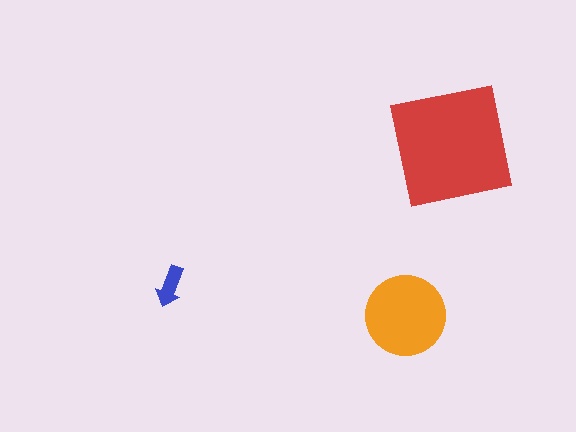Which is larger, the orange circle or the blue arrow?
The orange circle.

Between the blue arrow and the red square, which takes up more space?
The red square.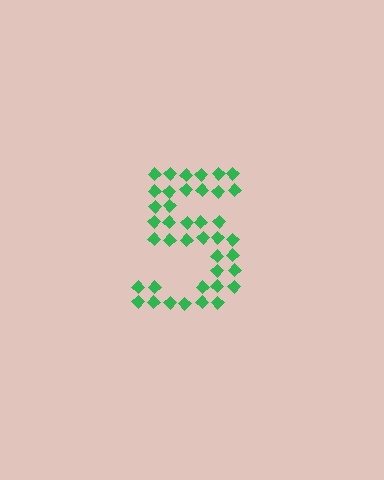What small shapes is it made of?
It is made of small diamonds.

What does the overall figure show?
The overall figure shows the digit 5.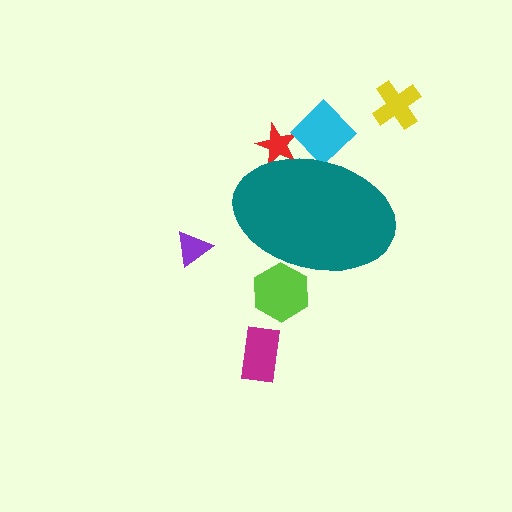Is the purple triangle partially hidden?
No, the purple triangle is fully visible.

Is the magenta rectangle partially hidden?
No, the magenta rectangle is fully visible.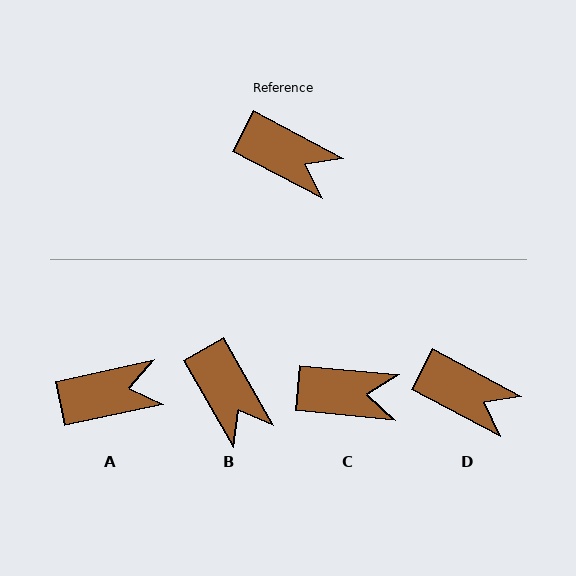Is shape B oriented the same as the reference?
No, it is off by about 32 degrees.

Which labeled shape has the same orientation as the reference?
D.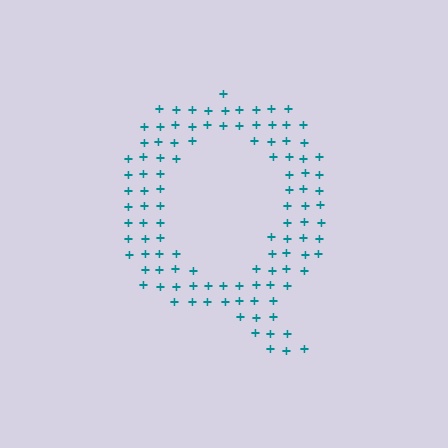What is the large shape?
The large shape is the letter Q.